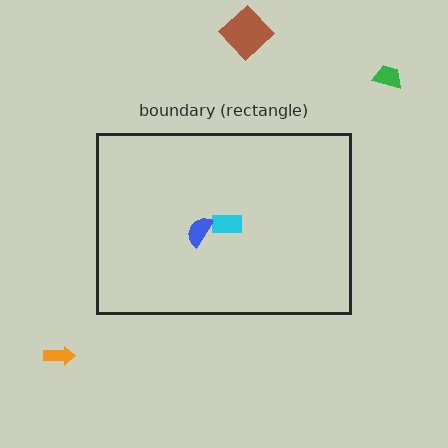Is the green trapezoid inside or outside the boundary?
Outside.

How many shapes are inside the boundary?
2 inside, 3 outside.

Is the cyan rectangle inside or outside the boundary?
Inside.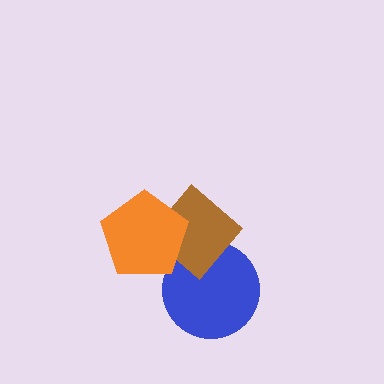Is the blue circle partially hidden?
Yes, it is partially covered by another shape.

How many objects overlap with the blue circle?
1 object overlaps with the blue circle.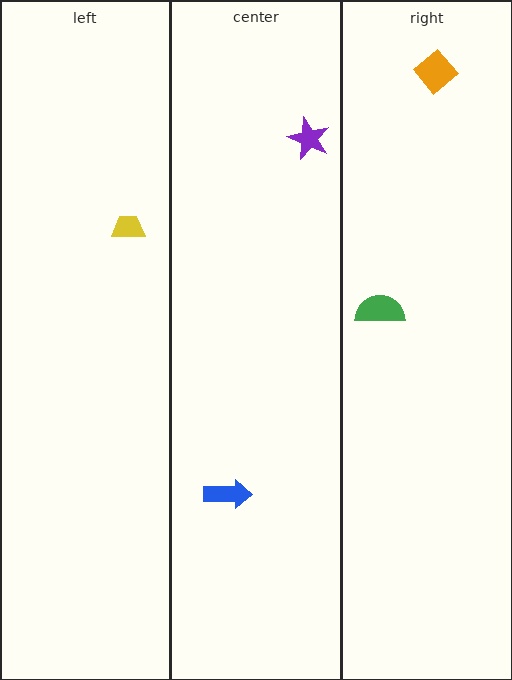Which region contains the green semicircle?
The right region.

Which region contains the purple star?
The center region.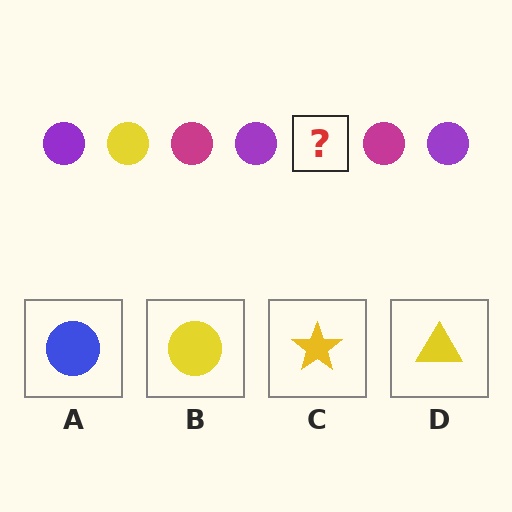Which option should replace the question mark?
Option B.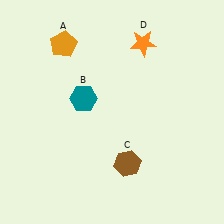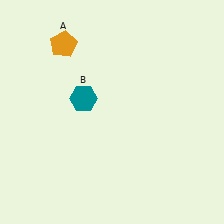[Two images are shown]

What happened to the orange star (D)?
The orange star (D) was removed in Image 2. It was in the top-right area of Image 1.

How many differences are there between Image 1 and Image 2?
There are 2 differences between the two images.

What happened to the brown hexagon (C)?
The brown hexagon (C) was removed in Image 2. It was in the bottom-right area of Image 1.